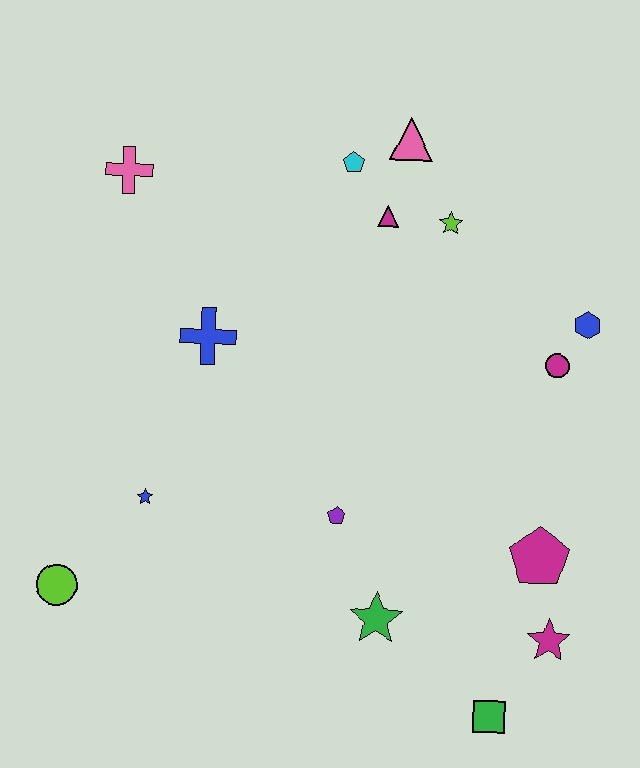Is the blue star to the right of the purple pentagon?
No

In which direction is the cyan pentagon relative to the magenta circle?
The cyan pentagon is to the left of the magenta circle.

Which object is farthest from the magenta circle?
The lime circle is farthest from the magenta circle.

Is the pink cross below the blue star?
No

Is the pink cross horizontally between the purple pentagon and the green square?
No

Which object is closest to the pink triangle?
The cyan pentagon is closest to the pink triangle.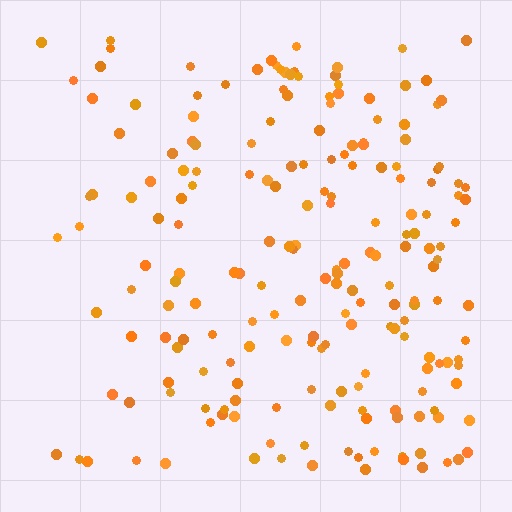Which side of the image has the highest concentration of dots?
The right.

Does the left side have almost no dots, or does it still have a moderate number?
Still a moderate number, just noticeably fewer than the right.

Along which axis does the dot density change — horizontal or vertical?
Horizontal.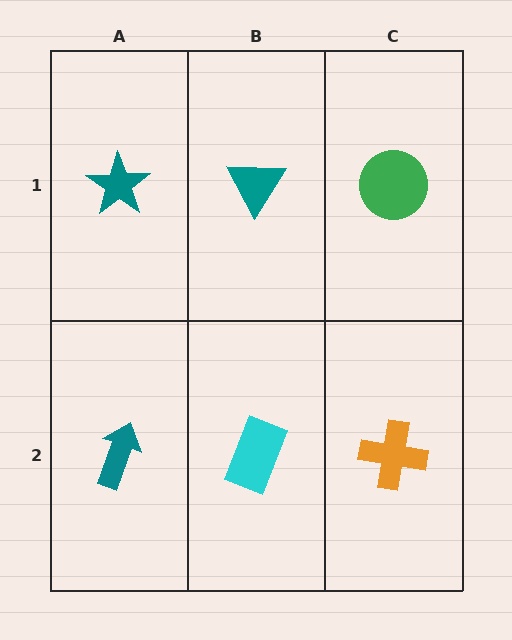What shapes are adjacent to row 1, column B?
A cyan rectangle (row 2, column B), a teal star (row 1, column A), a green circle (row 1, column C).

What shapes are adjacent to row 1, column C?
An orange cross (row 2, column C), a teal triangle (row 1, column B).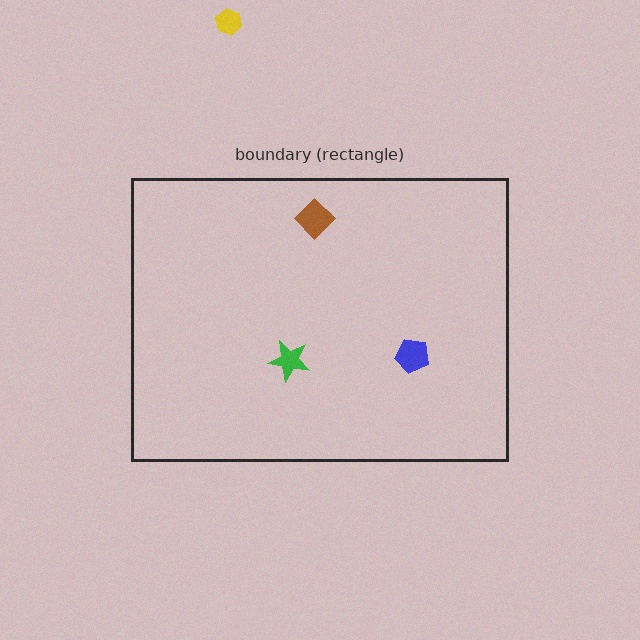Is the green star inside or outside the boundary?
Inside.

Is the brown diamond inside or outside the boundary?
Inside.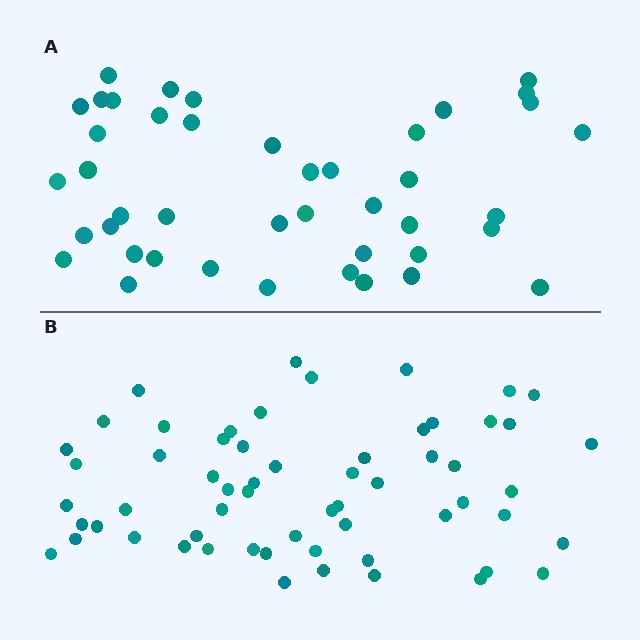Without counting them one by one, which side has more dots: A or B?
Region B (the bottom region) has more dots.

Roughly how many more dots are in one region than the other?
Region B has approximately 15 more dots than region A.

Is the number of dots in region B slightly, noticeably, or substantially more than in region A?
Region B has noticeably more, but not dramatically so. The ratio is roughly 1.4 to 1.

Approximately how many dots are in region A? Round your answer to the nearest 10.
About 40 dots. (The exact count is 43, which rounds to 40.)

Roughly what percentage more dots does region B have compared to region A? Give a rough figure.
About 40% more.